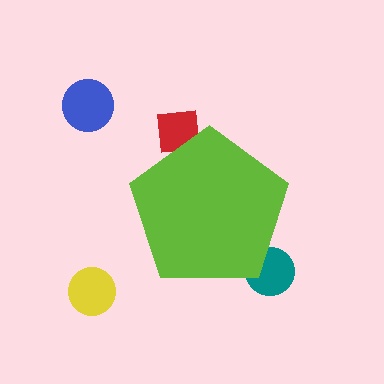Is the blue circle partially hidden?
No, the blue circle is fully visible.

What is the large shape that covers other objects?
A lime pentagon.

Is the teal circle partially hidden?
Yes, the teal circle is partially hidden behind the lime pentagon.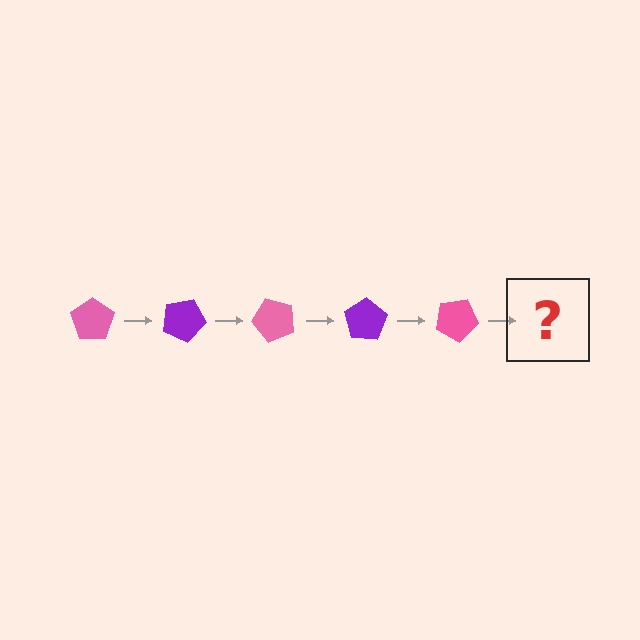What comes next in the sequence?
The next element should be a purple pentagon, rotated 125 degrees from the start.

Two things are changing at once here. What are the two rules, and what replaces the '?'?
The two rules are that it rotates 25 degrees each step and the color cycles through pink and purple. The '?' should be a purple pentagon, rotated 125 degrees from the start.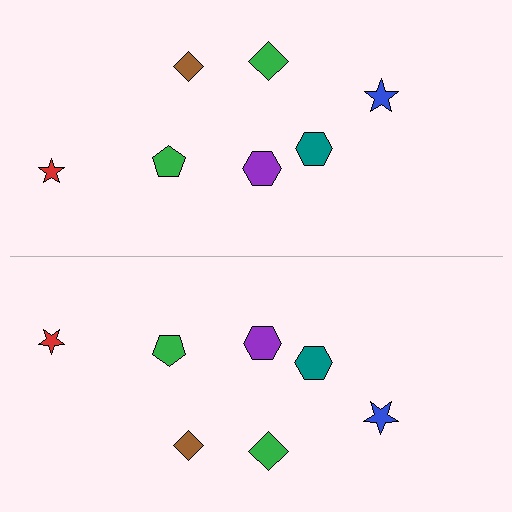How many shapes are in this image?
There are 14 shapes in this image.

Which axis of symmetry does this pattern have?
The pattern has a horizontal axis of symmetry running through the center of the image.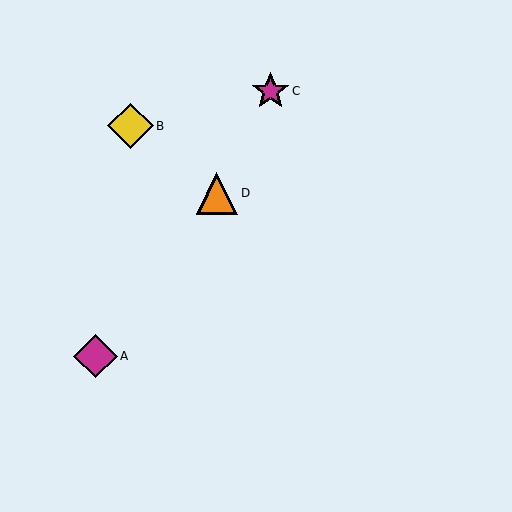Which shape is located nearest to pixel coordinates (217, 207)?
The orange triangle (labeled D) at (217, 193) is nearest to that location.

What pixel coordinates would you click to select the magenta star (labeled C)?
Click at (270, 91) to select the magenta star C.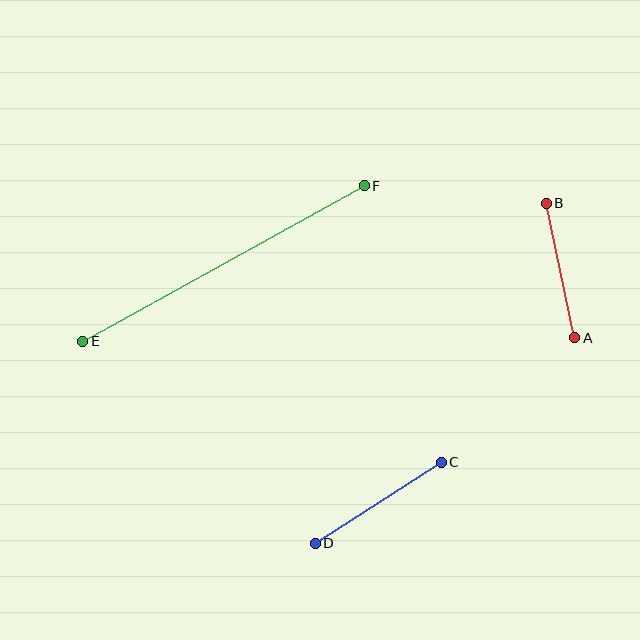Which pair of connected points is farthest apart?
Points E and F are farthest apart.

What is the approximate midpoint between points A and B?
The midpoint is at approximately (561, 270) pixels.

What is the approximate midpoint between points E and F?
The midpoint is at approximately (224, 264) pixels.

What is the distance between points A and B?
The distance is approximately 138 pixels.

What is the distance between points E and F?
The distance is approximately 322 pixels.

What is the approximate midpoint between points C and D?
The midpoint is at approximately (378, 503) pixels.